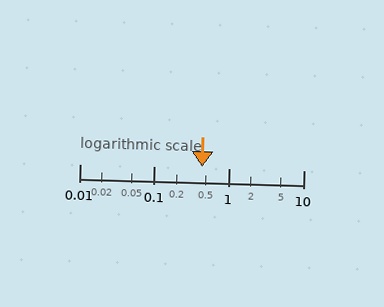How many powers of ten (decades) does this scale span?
The scale spans 3 decades, from 0.01 to 10.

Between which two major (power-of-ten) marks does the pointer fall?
The pointer is between 0.1 and 1.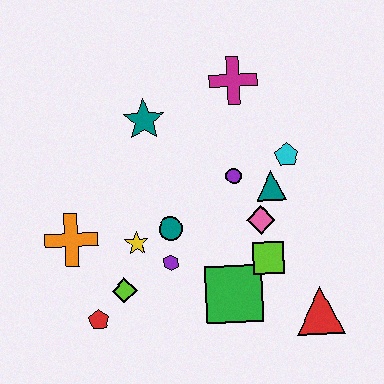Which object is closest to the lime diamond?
The red pentagon is closest to the lime diamond.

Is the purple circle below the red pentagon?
No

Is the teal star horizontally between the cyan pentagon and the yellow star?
Yes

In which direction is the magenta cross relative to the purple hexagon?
The magenta cross is above the purple hexagon.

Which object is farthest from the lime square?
The orange cross is farthest from the lime square.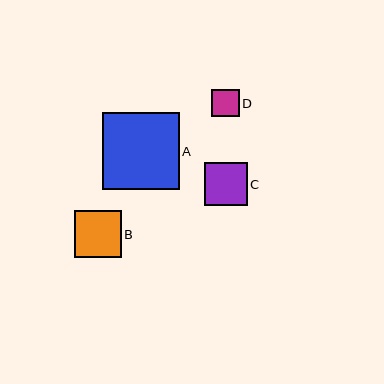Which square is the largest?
Square A is the largest with a size of approximately 77 pixels.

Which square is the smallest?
Square D is the smallest with a size of approximately 27 pixels.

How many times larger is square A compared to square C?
Square A is approximately 1.8 times the size of square C.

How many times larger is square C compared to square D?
Square C is approximately 1.6 times the size of square D.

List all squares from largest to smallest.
From largest to smallest: A, B, C, D.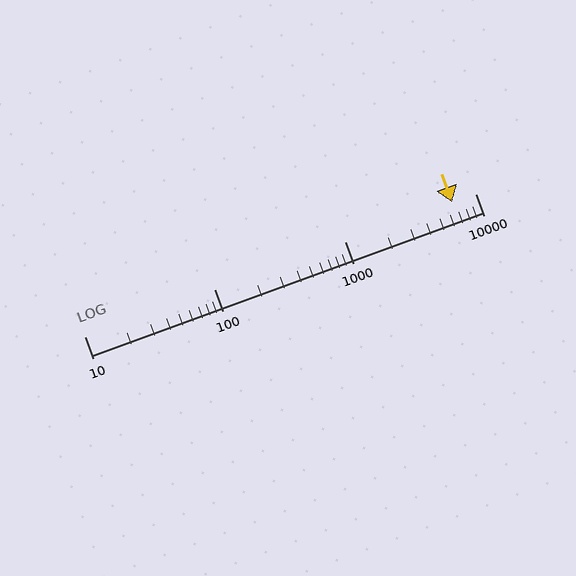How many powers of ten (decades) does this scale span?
The scale spans 3 decades, from 10 to 10000.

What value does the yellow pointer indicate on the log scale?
The pointer indicates approximately 6700.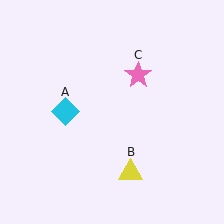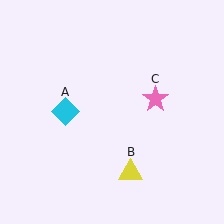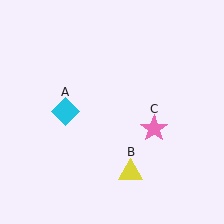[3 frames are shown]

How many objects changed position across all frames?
1 object changed position: pink star (object C).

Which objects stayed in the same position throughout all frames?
Cyan diamond (object A) and yellow triangle (object B) remained stationary.